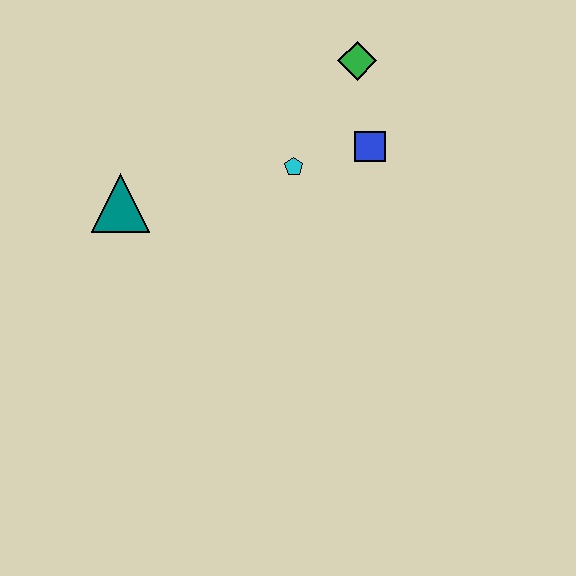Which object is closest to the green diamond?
The blue square is closest to the green diamond.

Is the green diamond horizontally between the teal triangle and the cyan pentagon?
No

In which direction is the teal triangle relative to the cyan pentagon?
The teal triangle is to the left of the cyan pentagon.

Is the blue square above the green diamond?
No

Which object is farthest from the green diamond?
The teal triangle is farthest from the green diamond.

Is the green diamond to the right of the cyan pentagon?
Yes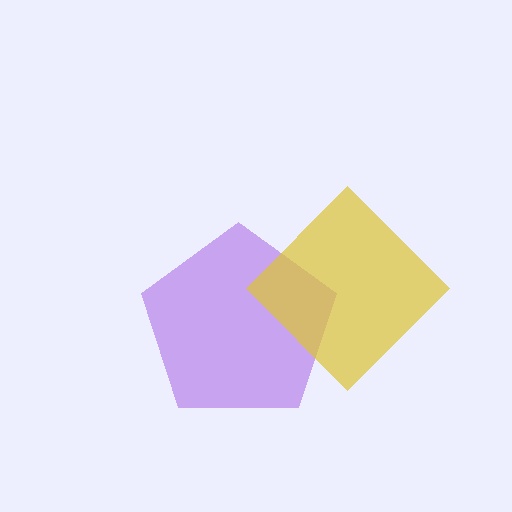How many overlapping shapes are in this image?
There are 2 overlapping shapes in the image.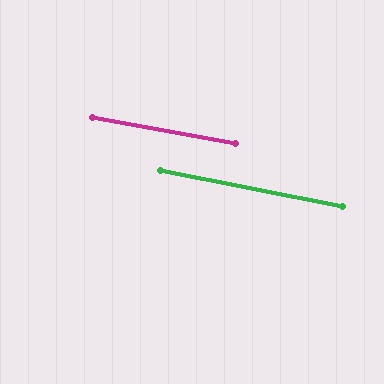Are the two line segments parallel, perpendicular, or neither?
Parallel — their directions differ by only 1.2°.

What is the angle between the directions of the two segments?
Approximately 1 degree.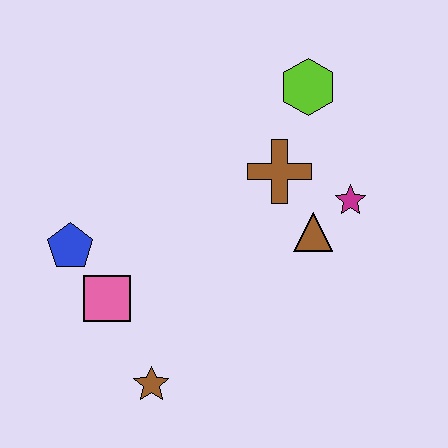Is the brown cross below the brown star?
No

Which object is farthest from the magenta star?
The blue pentagon is farthest from the magenta star.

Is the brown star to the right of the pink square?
Yes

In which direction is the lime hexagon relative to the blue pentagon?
The lime hexagon is to the right of the blue pentagon.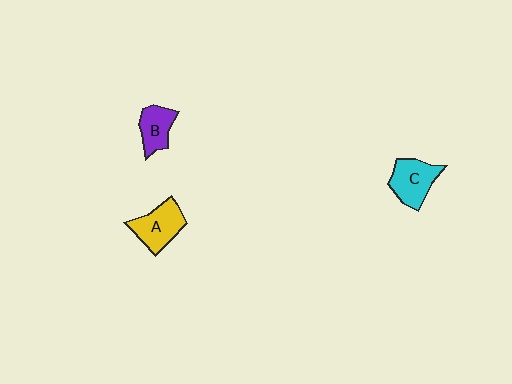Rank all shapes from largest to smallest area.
From largest to smallest: A (yellow), C (cyan), B (purple).